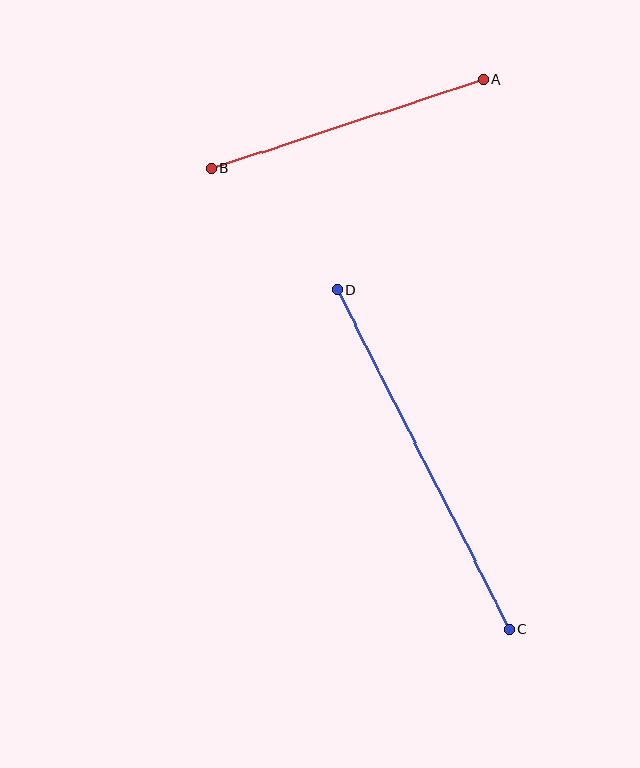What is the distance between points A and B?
The distance is approximately 286 pixels.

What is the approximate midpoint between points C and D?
The midpoint is at approximately (423, 459) pixels.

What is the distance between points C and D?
The distance is approximately 380 pixels.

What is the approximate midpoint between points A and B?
The midpoint is at approximately (347, 124) pixels.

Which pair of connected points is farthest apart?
Points C and D are farthest apart.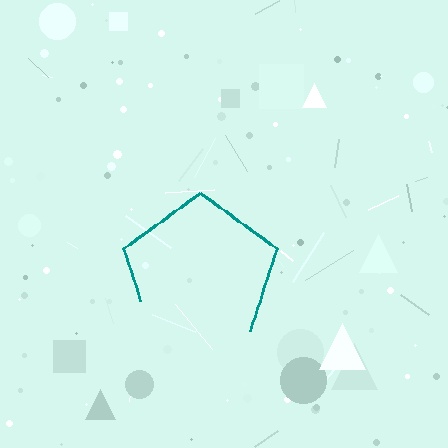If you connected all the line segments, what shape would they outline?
They would outline a pentagon.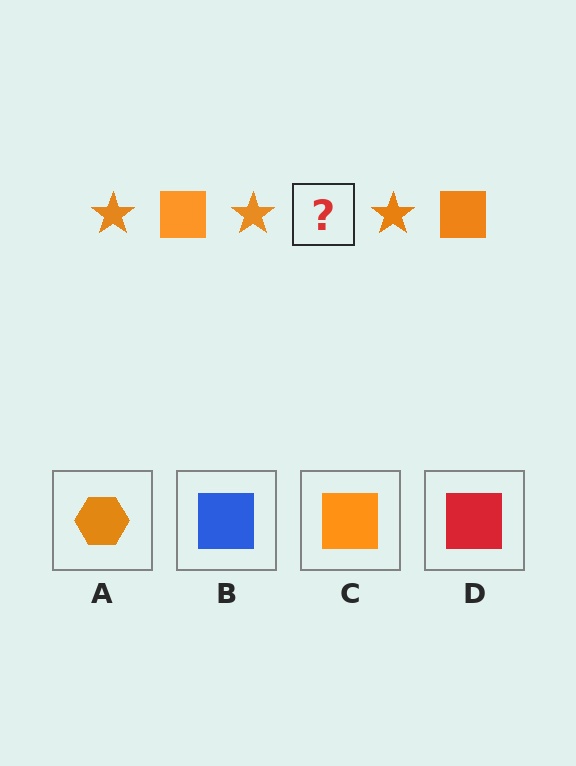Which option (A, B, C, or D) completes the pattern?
C.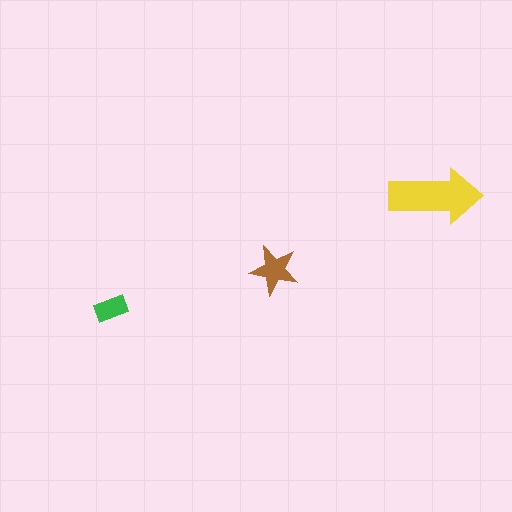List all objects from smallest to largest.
The green rectangle, the brown star, the yellow arrow.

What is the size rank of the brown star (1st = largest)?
2nd.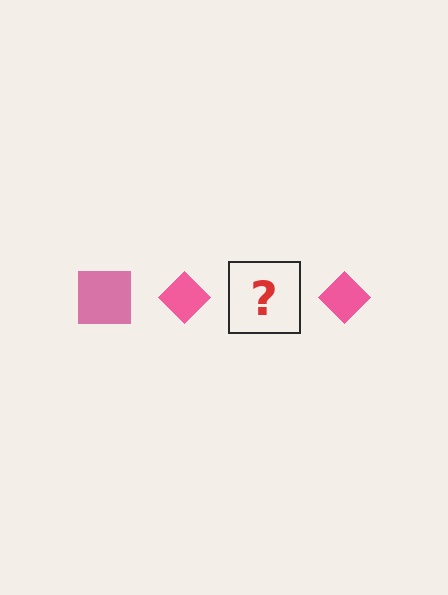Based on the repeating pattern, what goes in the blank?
The blank should be a pink square.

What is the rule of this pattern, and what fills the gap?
The rule is that the pattern cycles through square, diamond shapes in pink. The gap should be filled with a pink square.